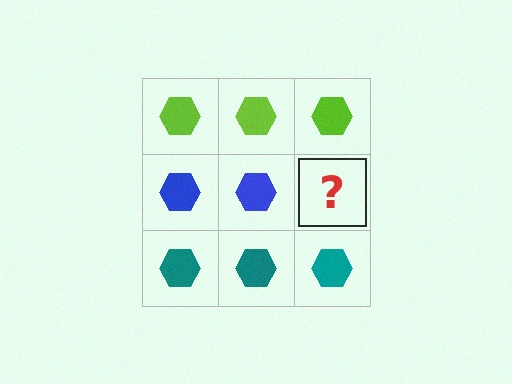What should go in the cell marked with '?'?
The missing cell should contain a blue hexagon.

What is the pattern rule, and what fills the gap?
The rule is that each row has a consistent color. The gap should be filled with a blue hexagon.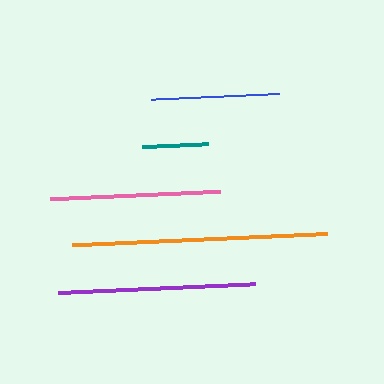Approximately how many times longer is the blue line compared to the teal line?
The blue line is approximately 1.9 times the length of the teal line.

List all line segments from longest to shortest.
From longest to shortest: orange, purple, pink, blue, teal.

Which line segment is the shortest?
The teal line is the shortest at approximately 66 pixels.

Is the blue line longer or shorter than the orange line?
The orange line is longer than the blue line.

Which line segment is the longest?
The orange line is the longest at approximately 255 pixels.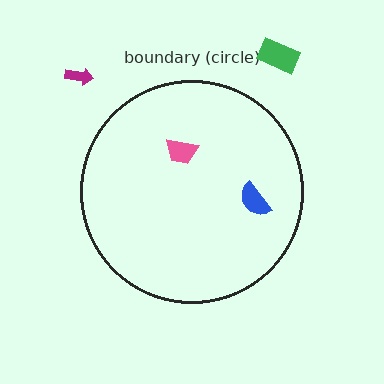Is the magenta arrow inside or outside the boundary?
Outside.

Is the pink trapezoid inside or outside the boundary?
Inside.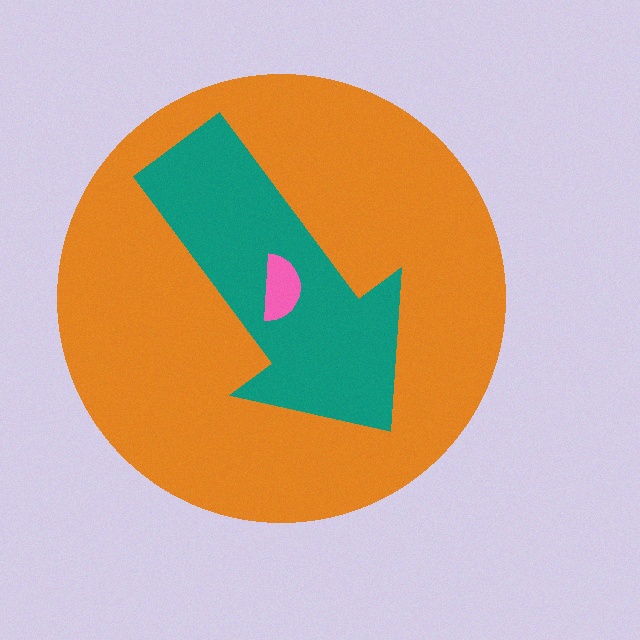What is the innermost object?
The pink semicircle.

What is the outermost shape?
The orange circle.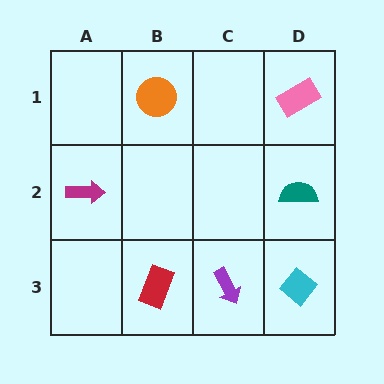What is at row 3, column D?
A cyan diamond.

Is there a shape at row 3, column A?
No, that cell is empty.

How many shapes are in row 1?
2 shapes.